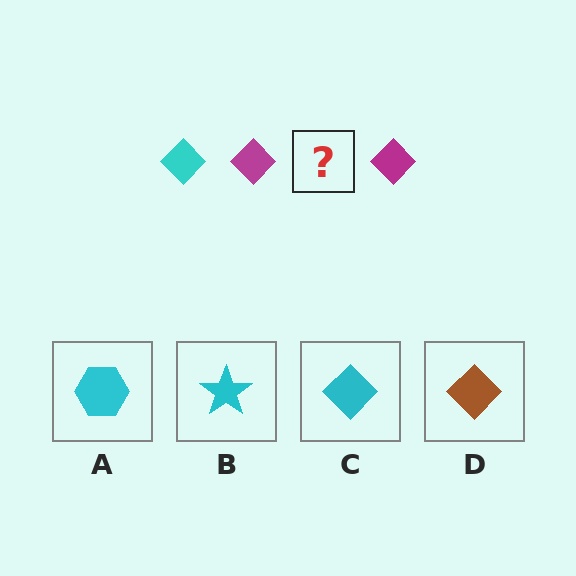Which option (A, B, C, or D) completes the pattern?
C.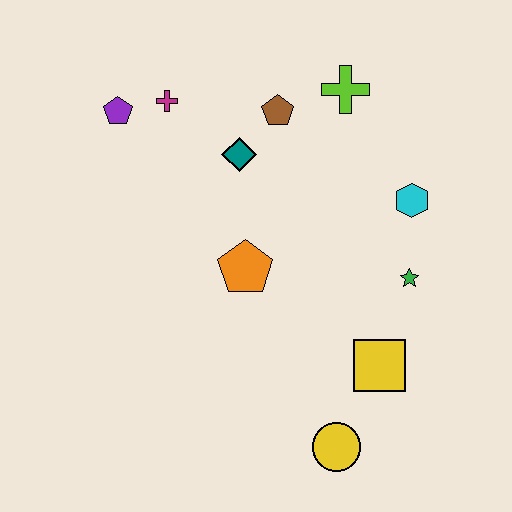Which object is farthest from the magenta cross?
The yellow circle is farthest from the magenta cross.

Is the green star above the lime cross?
No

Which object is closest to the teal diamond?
The brown pentagon is closest to the teal diamond.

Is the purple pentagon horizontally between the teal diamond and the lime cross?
No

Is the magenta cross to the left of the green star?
Yes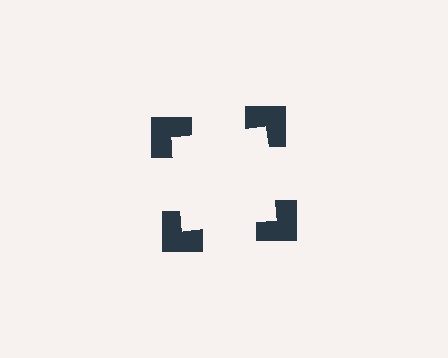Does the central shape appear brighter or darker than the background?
It typically appears slightly brighter than the background, even though no actual brightness change is drawn.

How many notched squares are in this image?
There are 4 — one at each vertex of the illusory square.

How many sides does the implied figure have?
4 sides.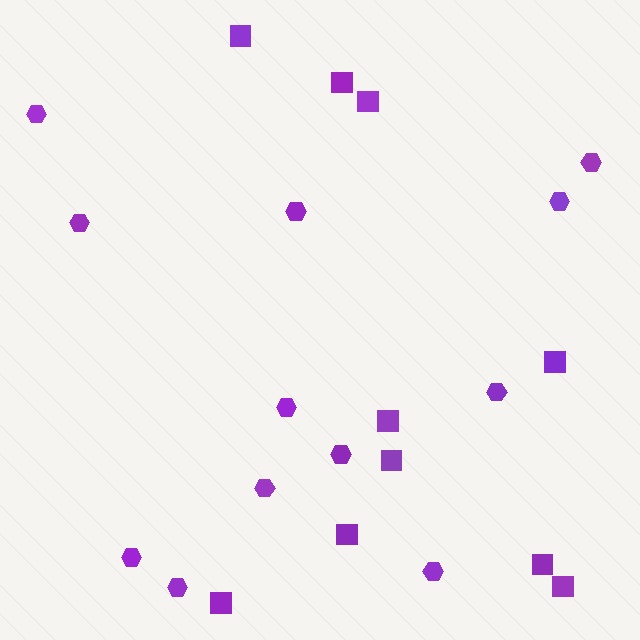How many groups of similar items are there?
There are 2 groups: one group of hexagons (12) and one group of squares (10).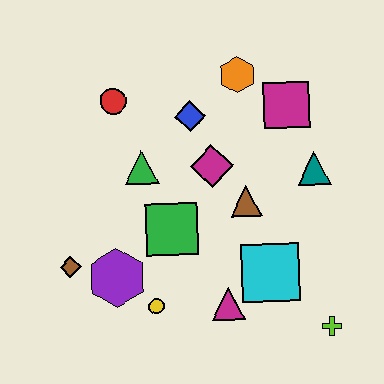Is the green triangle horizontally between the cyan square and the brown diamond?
Yes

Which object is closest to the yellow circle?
The purple hexagon is closest to the yellow circle.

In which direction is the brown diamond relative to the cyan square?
The brown diamond is to the left of the cyan square.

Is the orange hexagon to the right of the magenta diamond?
Yes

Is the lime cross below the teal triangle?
Yes